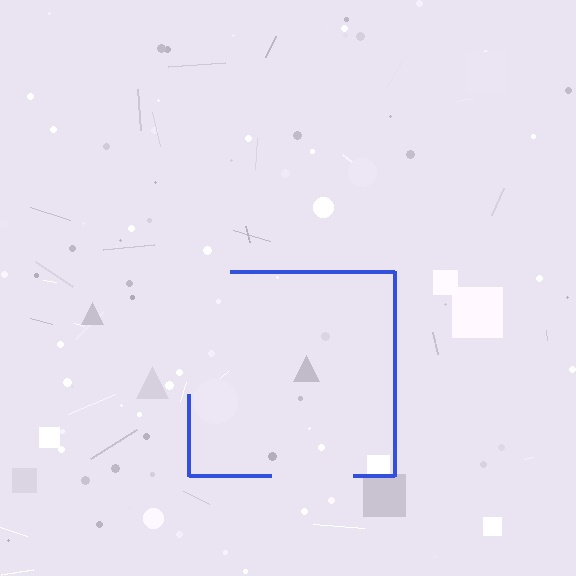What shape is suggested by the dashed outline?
The dashed outline suggests a square.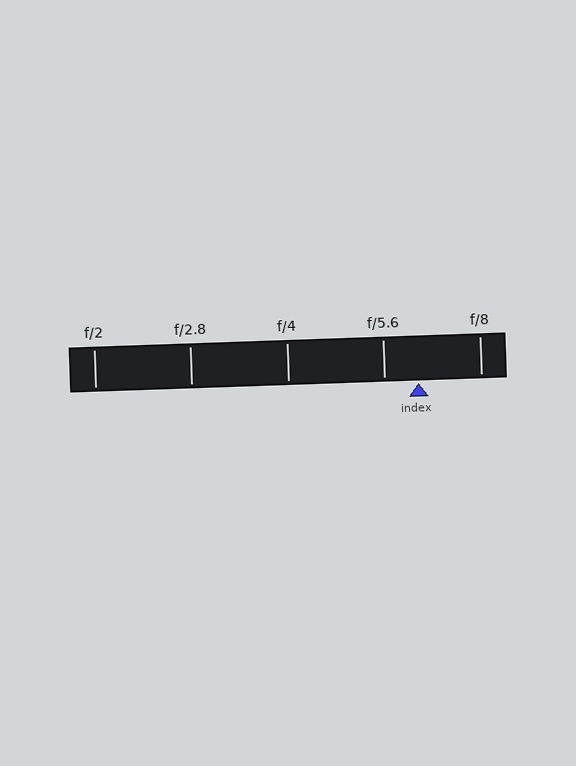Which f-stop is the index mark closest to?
The index mark is closest to f/5.6.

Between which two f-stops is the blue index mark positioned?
The index mark is between f/5.6 and f/8.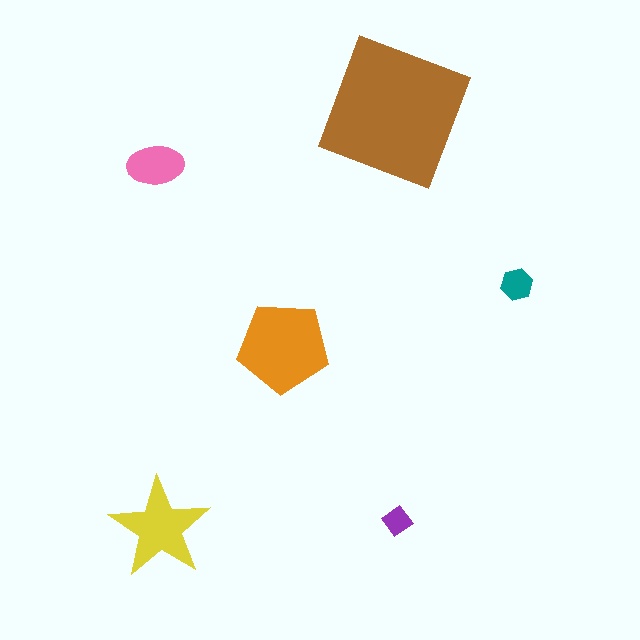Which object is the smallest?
The purple diamond.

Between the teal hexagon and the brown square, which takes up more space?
The brown square.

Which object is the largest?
The brown square.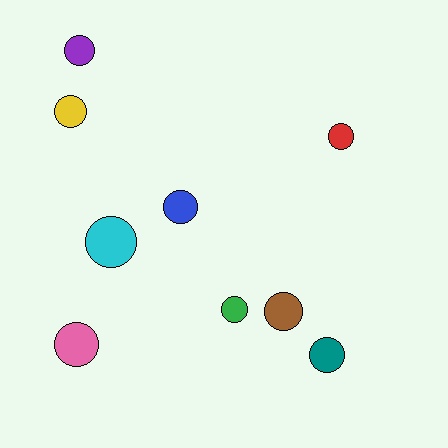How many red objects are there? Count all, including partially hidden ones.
There is 1 red object.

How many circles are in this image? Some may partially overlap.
There are 9 circles.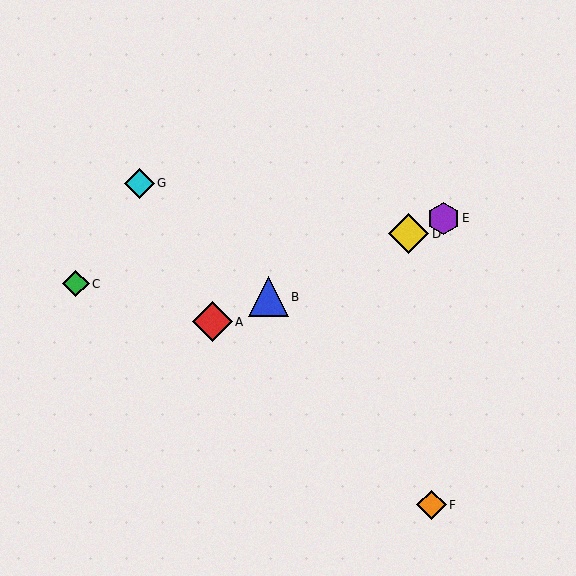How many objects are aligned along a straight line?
4 objects (A, B, D, E) are aligned along a straight line.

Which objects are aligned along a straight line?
Objects A, B, D, E are aligned along a straight line.